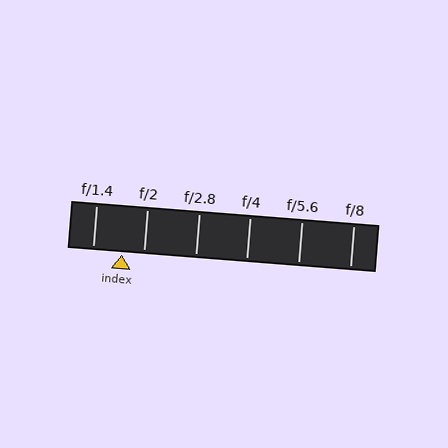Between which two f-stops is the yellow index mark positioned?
The index mark is between f/1.4 and f/2.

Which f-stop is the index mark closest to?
The index mark is closest to f/2.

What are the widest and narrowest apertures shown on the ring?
The widest aperture shown is f/1.4 and the narrowest is f/8.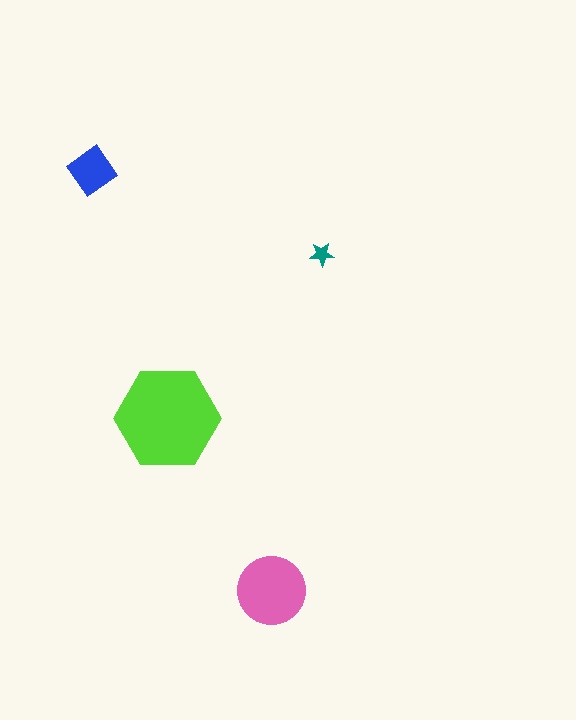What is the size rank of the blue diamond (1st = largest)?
3rd.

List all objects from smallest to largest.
The teal star, the blue diamond, the pink circle, the lime hexagon.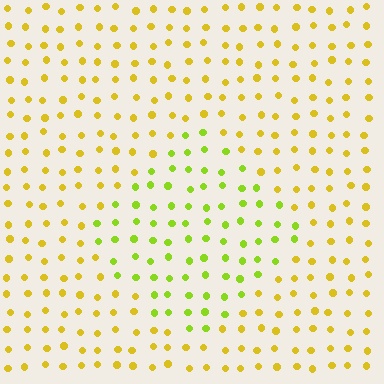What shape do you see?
I see a diamond.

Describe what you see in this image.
The image is filled with small yellow elements in a uniform arrangement. A diamond-shaped region is visible where the elements are tinted to a slightly different hue, forming a subtle color boundary.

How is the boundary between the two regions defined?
The boundary is defined purely by a slight shift in hue (about 34 degrees). Spacing, size, and orientation are identical on both sides.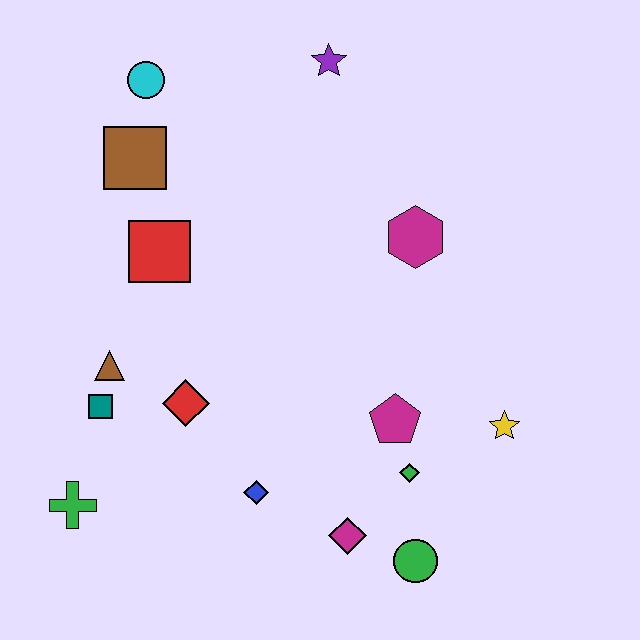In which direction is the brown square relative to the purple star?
The brown square is to the left of the purple star.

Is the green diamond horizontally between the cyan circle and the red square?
No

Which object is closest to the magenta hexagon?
The magenta pentagon is closest to the magenta hexagon.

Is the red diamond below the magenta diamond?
No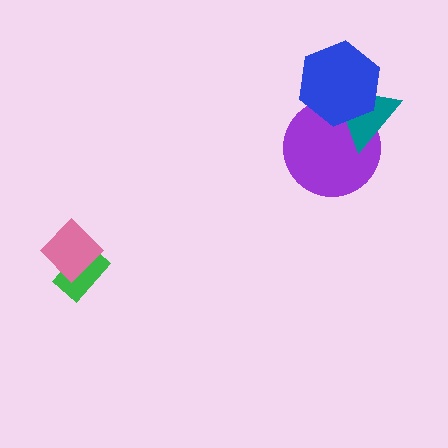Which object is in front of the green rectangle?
The pink diamond is in front of the green rectangle.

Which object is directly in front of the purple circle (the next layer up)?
The teal triangle is directly in front of the purple circle.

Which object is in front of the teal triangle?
The blue hexagon is in front of the teal triangle.